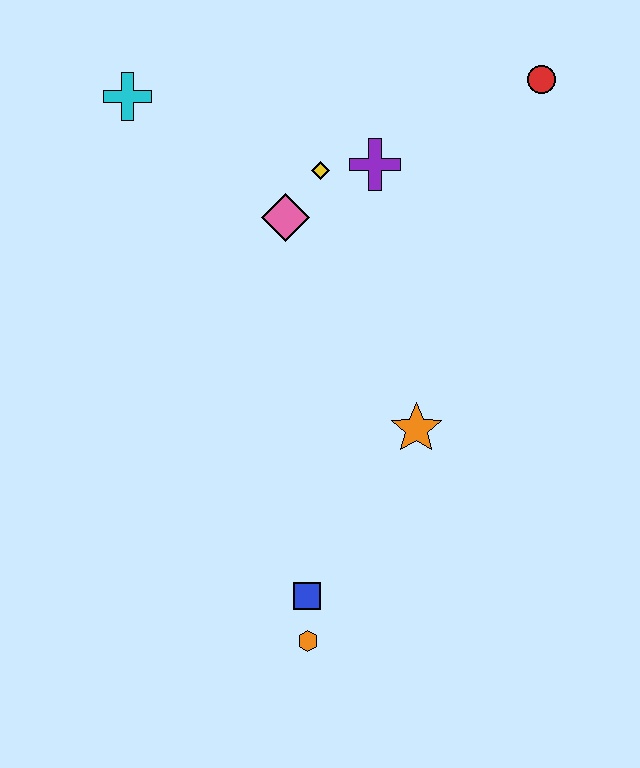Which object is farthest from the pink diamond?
The orange hexagon is farthest from the pink diamond.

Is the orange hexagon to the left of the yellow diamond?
Yes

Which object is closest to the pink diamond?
The yellow diamond is closest to the pink diamond.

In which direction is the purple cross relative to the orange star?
The purple cross is above the orange star.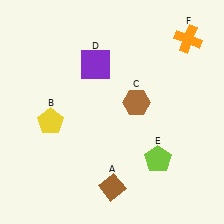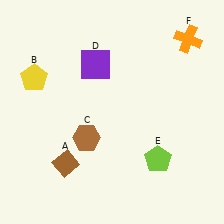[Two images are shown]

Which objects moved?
The objects that moved are: the brown diamond (A), the yellow pentagon (B), the brown hexagon (C).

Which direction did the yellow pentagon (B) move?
The yellow pentagon (B) moved up.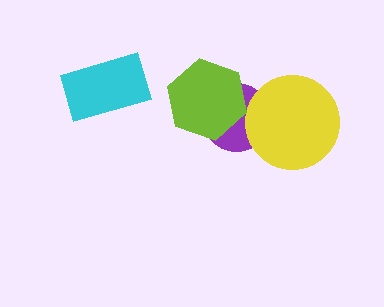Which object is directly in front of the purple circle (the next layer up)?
The yellow circle is directly in front of the purple circle.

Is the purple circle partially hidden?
Yes, it is partially covered by another shape.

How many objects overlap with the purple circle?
2 objects overlap with the purple circle.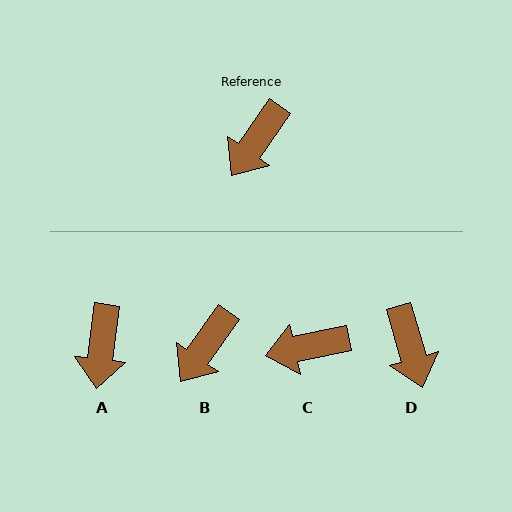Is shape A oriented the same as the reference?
No, it is off by about 28 degrees.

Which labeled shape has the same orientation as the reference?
B.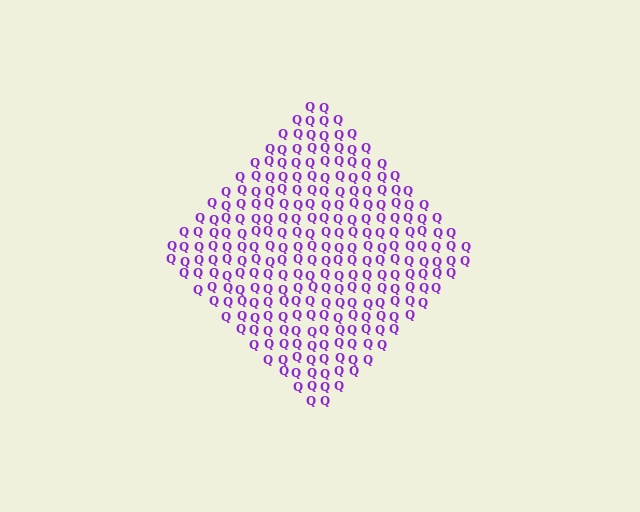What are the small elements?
The small elements are letter Q's.